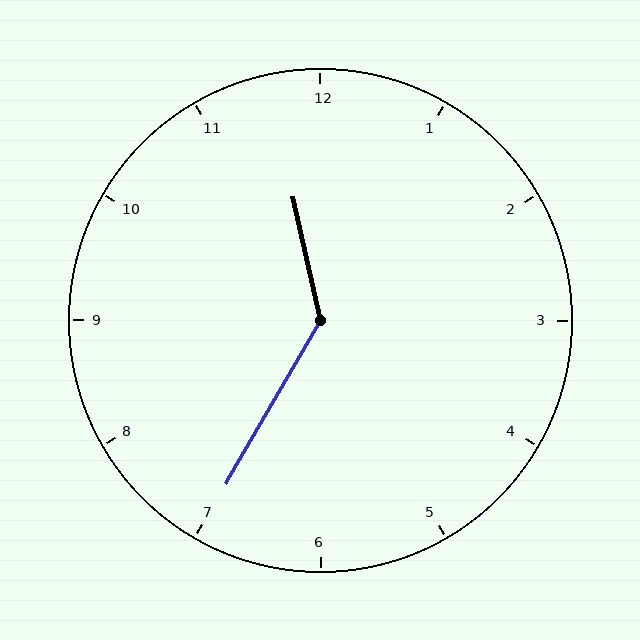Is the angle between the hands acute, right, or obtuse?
It is obtuse.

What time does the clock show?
11:35.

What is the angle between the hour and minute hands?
Approximately 138 degrees.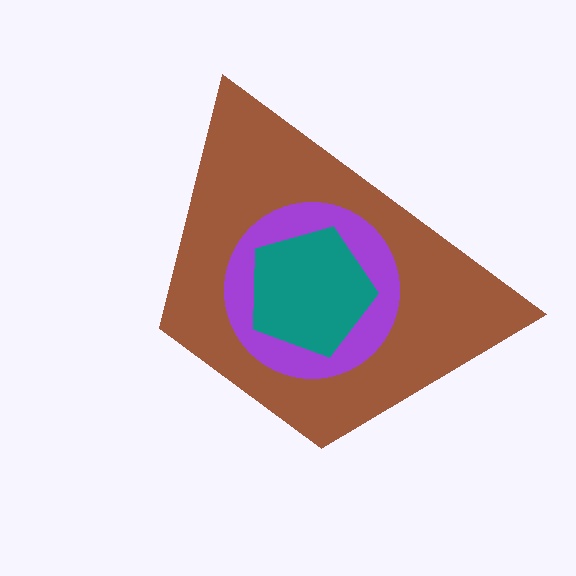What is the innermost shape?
The teal pentagon.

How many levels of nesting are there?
3.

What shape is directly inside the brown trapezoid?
The purple circle.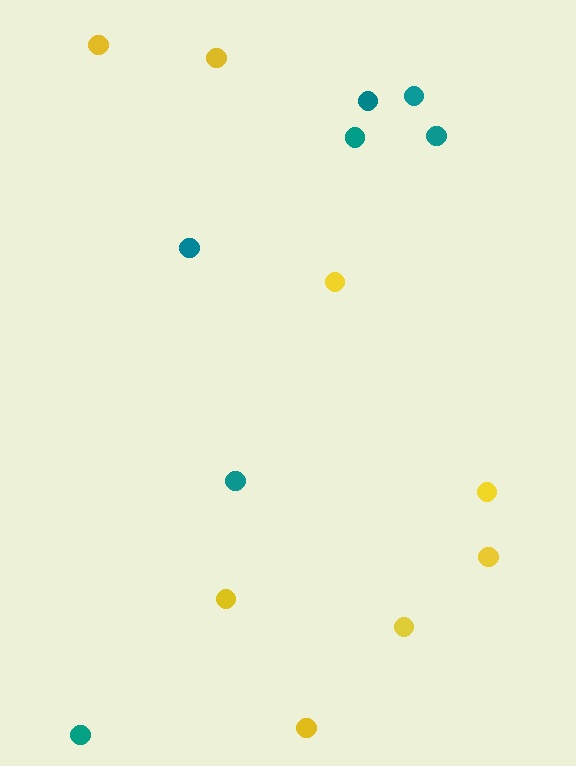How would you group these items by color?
There are 2 groups: one group of yellow circles (8) and one group of teal circles (7).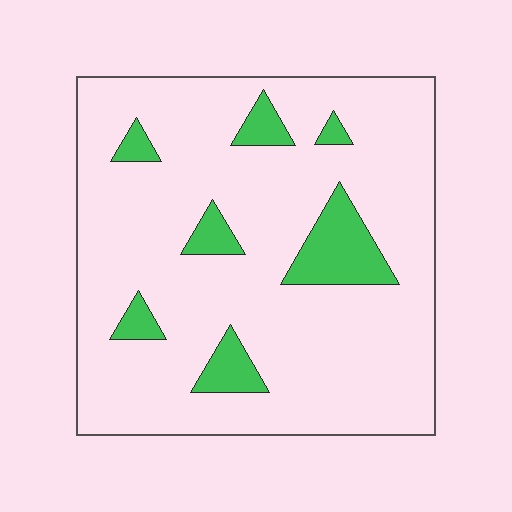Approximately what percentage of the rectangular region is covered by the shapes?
Approximately 15%.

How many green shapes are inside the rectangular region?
7.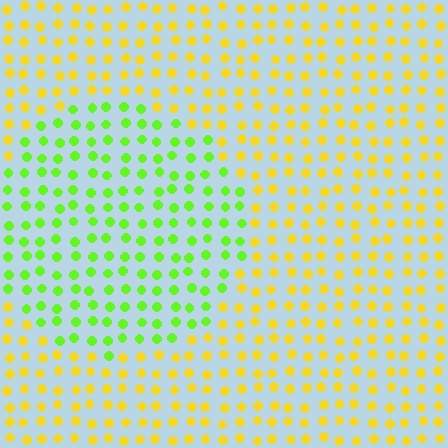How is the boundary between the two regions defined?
The boundary is defined purely by a slight shift in hue (about 50 degrees). Spacing, size, and orientation are identical on both sides.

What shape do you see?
I see a circle.